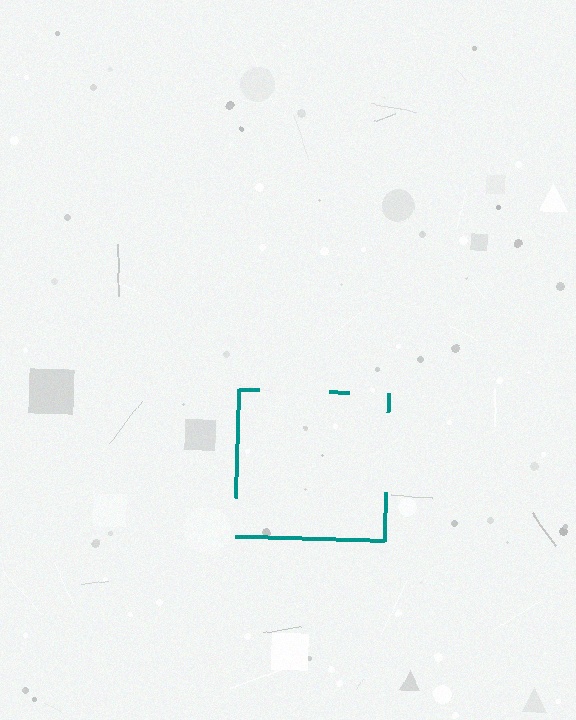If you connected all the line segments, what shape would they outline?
They would outline a square.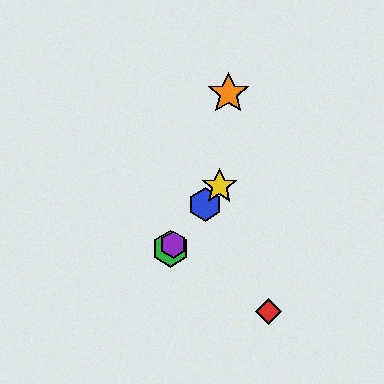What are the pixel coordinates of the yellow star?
The yellow star is at (219, 186).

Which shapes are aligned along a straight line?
The blue hexagon, the green hexagon, the yellow star, the purple hexagon are aligned along a straight line.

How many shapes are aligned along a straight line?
4 shapes (the blue hexagon, the green hexagon, the yellow star, the purple hexagon) are aligned along a straight line.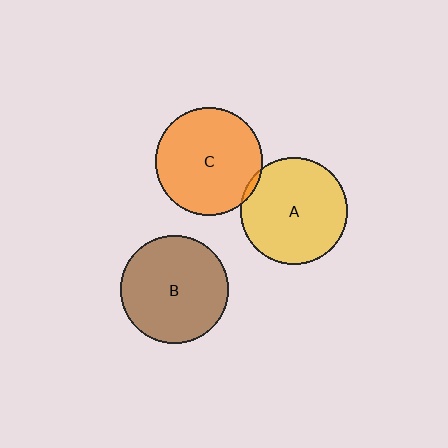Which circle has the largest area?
Circle B (brown).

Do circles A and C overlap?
Yes.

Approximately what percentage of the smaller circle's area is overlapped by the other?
Approximately 5%.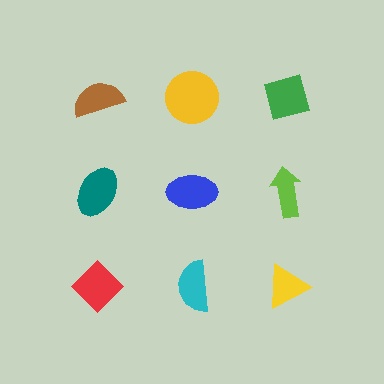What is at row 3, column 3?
A yellow triangle.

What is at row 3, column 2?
A cyan semicircle.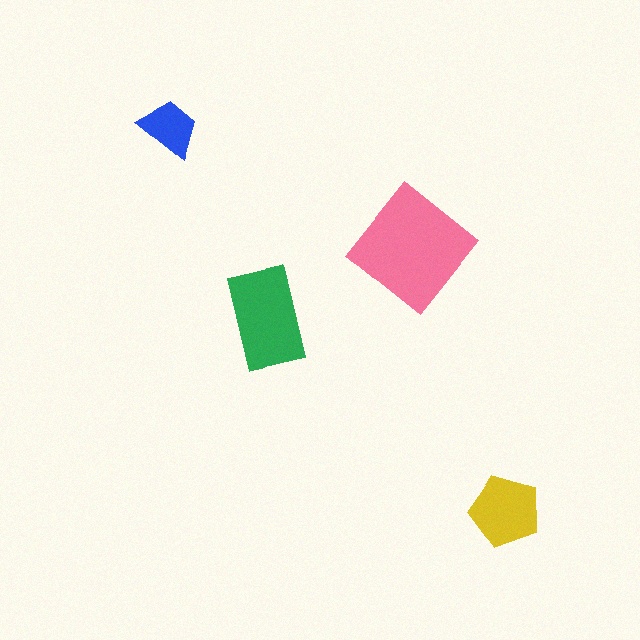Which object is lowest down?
The yellow pentagon is bottommost.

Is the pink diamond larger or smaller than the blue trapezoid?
Larger.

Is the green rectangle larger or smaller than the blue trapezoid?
Larger.